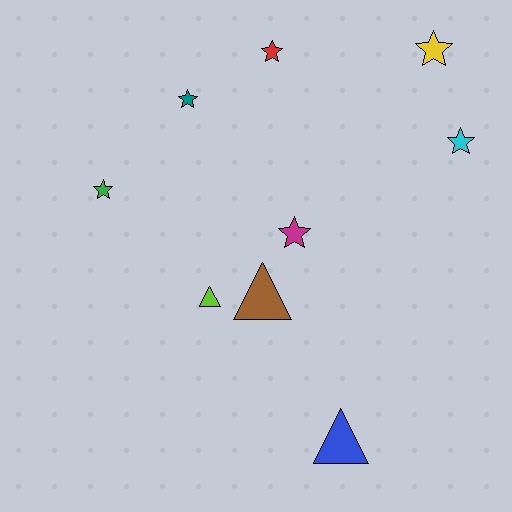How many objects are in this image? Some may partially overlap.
There are 9 objects.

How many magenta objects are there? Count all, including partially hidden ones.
There is 1 magenta object.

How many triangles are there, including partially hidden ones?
There are 3 triangles.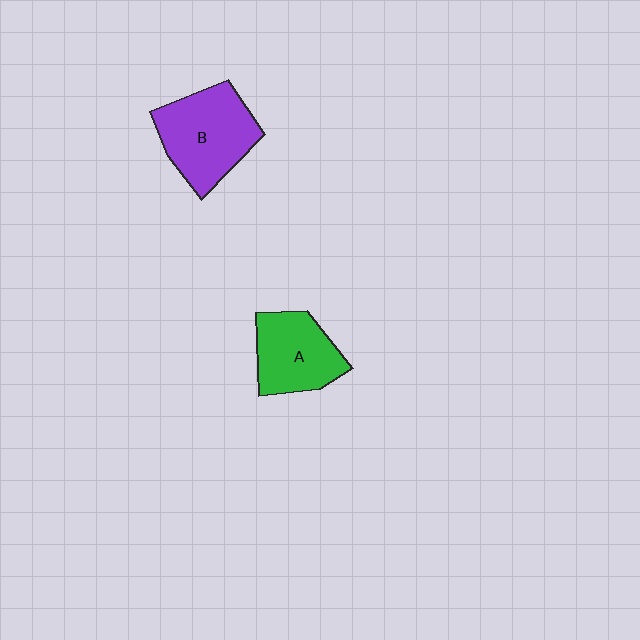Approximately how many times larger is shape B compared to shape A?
Approximately 1.3 times.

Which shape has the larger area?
Shape B (purple).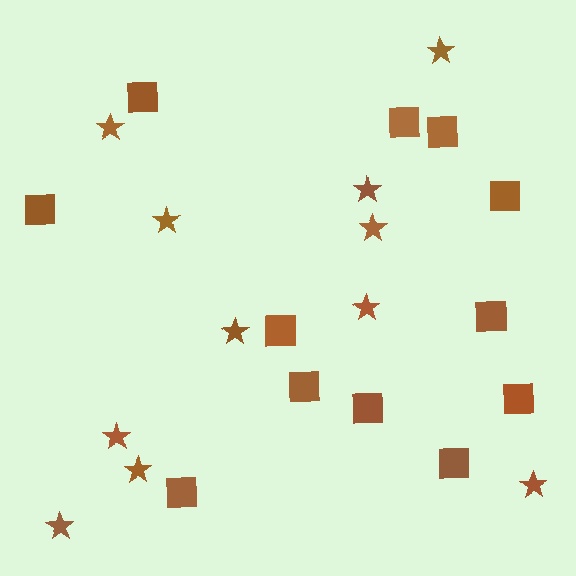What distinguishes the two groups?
There are 2 groups: one group of stars (11) and one group of squares (12).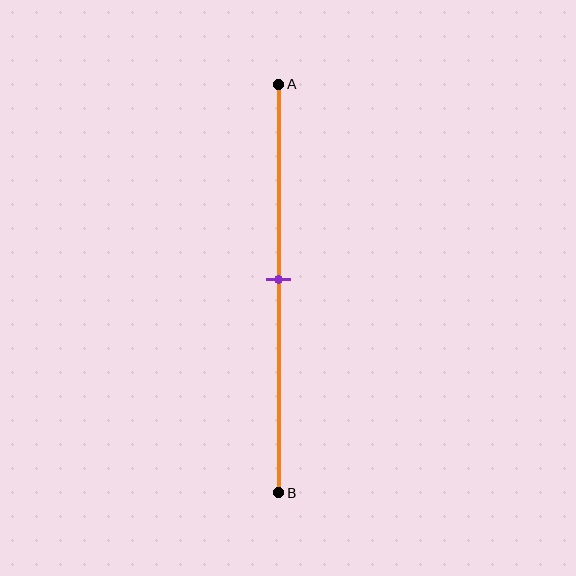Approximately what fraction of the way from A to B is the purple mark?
The purple mark is approximately 50% of the way from A to B.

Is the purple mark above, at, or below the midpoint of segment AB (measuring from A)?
The purple mark is approximately at the midpoint of segment AB.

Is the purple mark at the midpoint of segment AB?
Yes, the mark is approximately at the midpoint.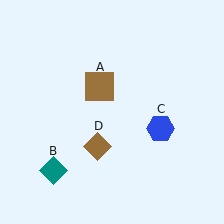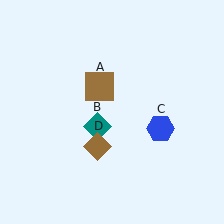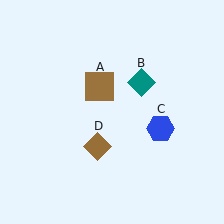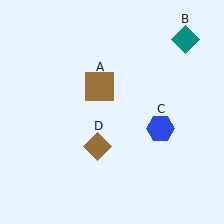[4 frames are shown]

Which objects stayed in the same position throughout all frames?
Brown square (object A) and blue hexagon (object C) and brown diamond (object D) remained stationary.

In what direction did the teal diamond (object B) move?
The teal diamond (object B) moved up and to the right.